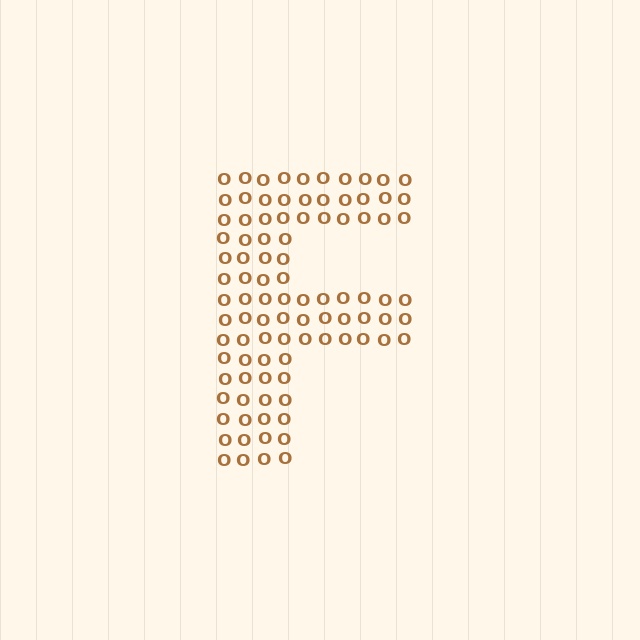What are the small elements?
The small elements are letter O's.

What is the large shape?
The large shape is the letter F.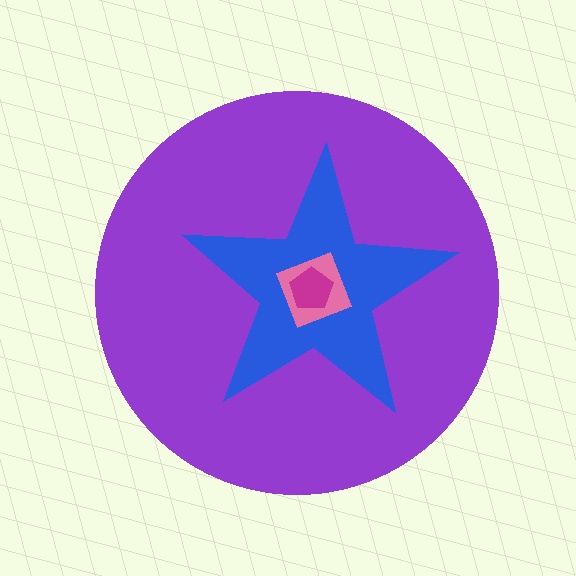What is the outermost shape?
The purple circle.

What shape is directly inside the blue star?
The pink diamond.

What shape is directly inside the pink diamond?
The magenta pentagon.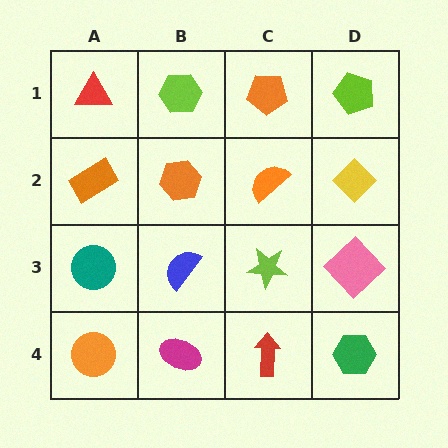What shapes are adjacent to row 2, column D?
A lime pentagon (row 1, column D), a pink diamond (row 3, column D), an orange semicircle (row 2, column C).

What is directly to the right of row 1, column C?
A lime pentagon.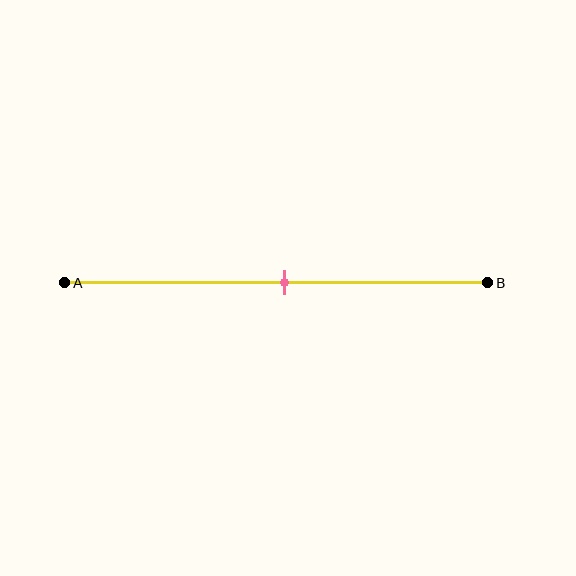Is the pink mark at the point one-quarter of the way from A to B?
No, the mark is at about 50% from A, not at the 25% one-quarter point.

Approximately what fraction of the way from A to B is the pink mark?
The pink mark is approximately 50% of the way from A to B.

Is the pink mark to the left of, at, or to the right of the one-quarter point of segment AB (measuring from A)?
The pink mark is to the right of the one-quarter point of segment AB.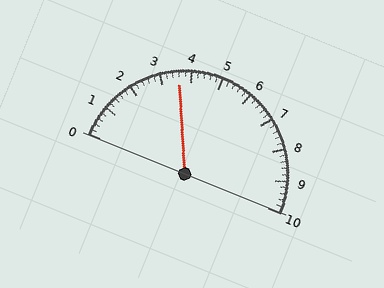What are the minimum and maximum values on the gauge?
The gauge ranges from 0 to 10.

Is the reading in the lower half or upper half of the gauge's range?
The reading is in the lower half of the range (0 to 10).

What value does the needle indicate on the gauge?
The needle indicates approximately 3.6.